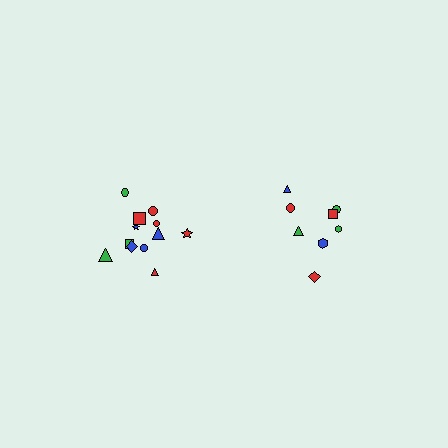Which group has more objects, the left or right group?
The left group.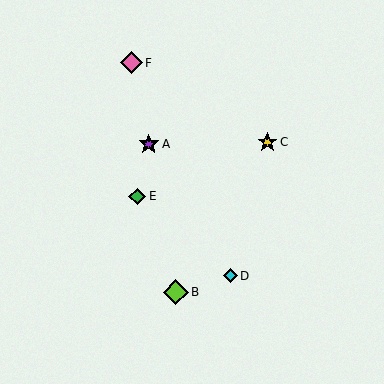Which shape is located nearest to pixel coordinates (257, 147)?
The yellow star (labeled C) at (267, 142) is nearest to that location.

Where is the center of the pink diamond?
The center of the pink diamond is at (131, 63).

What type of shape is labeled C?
Shape C is a yellow star.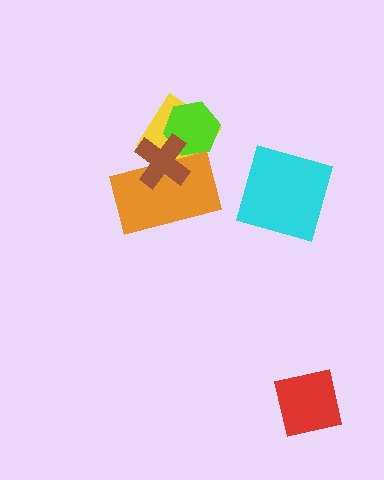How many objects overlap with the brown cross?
3 objects overlap with the brown cross.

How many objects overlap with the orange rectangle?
3 objects overlap with the orange rectangle.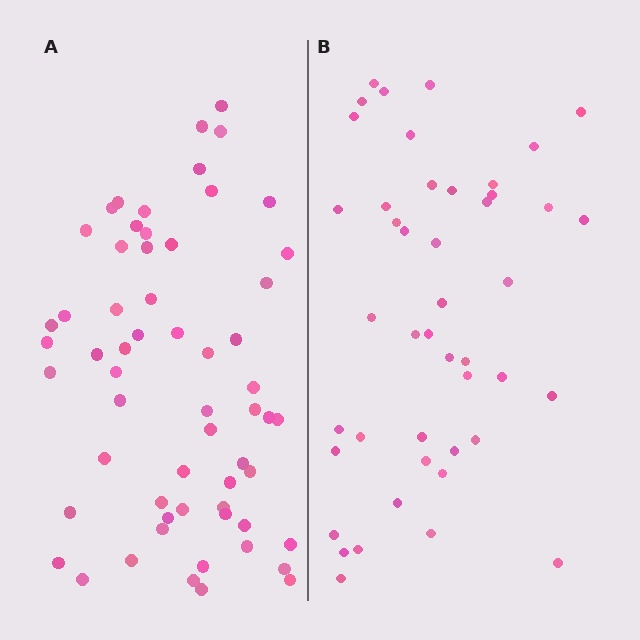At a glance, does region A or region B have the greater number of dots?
Region A (the left region) has more dots.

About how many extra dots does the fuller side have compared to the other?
Region A has approximately 15 more dots than region B.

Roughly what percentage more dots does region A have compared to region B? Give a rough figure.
About 35% more.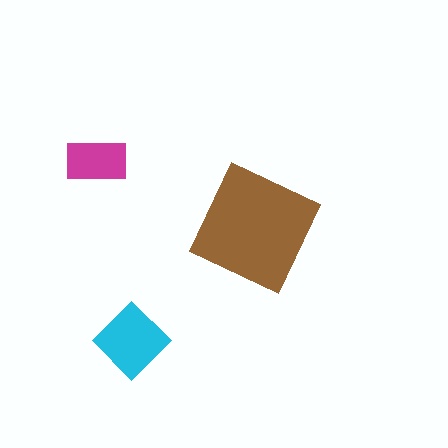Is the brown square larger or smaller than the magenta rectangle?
Larger.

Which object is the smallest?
The magenta rectangle.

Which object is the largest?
The brown square.